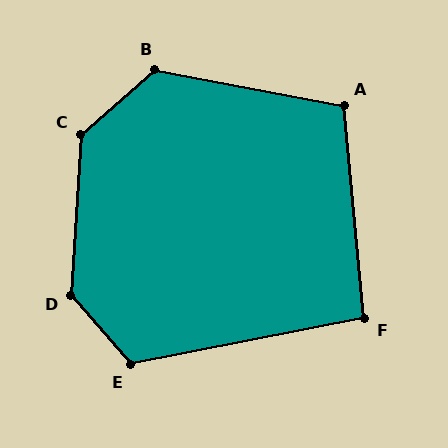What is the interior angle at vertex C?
Approximately 135 degrees (obtuse).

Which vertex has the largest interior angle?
D, at approximately 136 degrees.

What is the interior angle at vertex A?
Approximately 106 degrees (obtuse).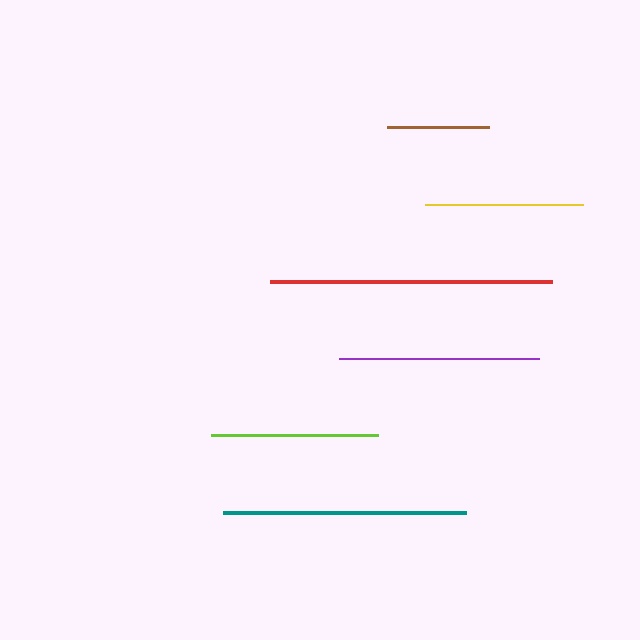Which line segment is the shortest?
The brown line is the shortest at approximately 102 pixels.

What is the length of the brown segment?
The brown segment is approximately 102 pixels long.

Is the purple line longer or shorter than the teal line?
The teal line is longer than the purple line.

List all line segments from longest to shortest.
From longest to shortest: red, teal, purple, lime, yellow, brown.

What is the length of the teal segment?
The teal segment is approximately 243 pixels long.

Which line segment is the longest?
The red line is the longest at approximately 282 pixels.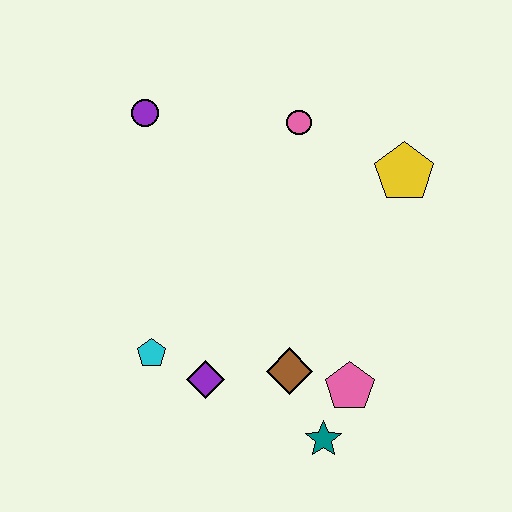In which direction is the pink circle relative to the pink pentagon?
The pink circle is above the pink pentagon.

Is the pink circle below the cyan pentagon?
No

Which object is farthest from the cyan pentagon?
The yellow pentagon is farthest from the cyan pentagon.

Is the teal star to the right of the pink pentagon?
No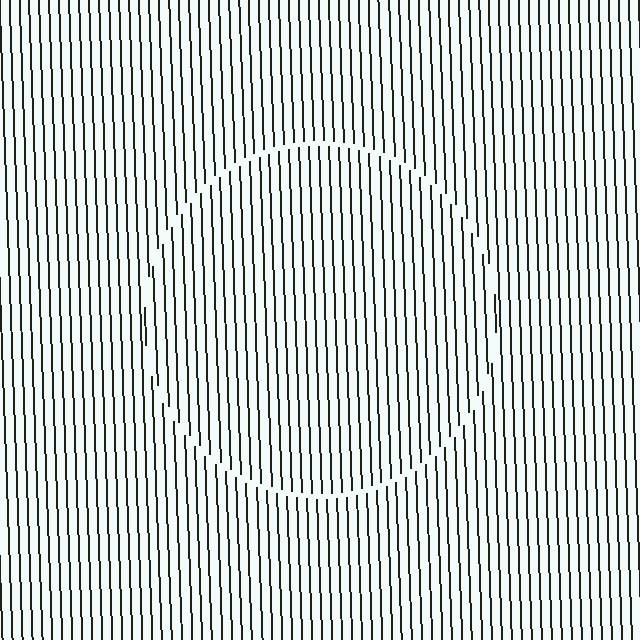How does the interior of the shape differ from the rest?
The interior of the shape contains the same grating, shifted by half a period — the contour is defined by the phase discontinuity where line-ends from the inner and outer gratings abut.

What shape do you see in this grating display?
An illusory circle. The interior of the shape contains the same grating, shifted by half a period — the contour is defined by the phase discontinuity where line-ends from the inner and outer gratings abut.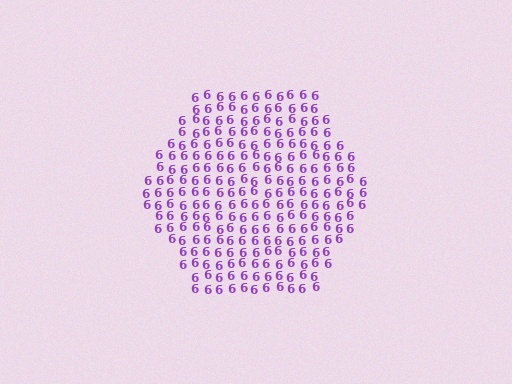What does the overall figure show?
The overall figure shows a hexagon.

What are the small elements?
The small elements are digit 6's.